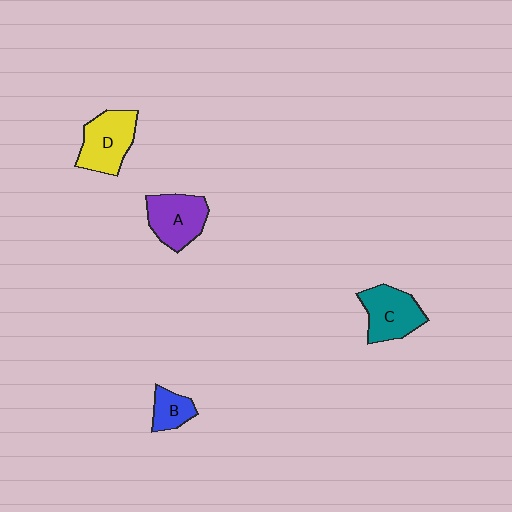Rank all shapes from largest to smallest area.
From largest to smallest: D (yellow), C (teal), A (purple), B (blue).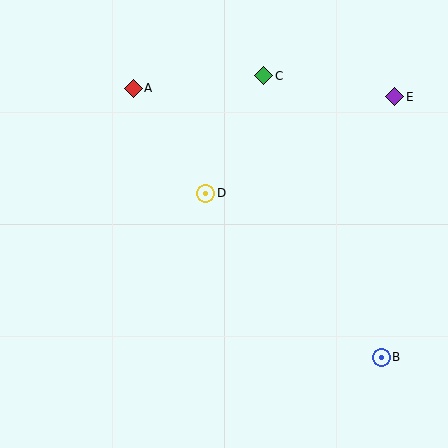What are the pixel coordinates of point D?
Point D is at (206, 193).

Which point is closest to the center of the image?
Point D at (206, 193) is closest to the center.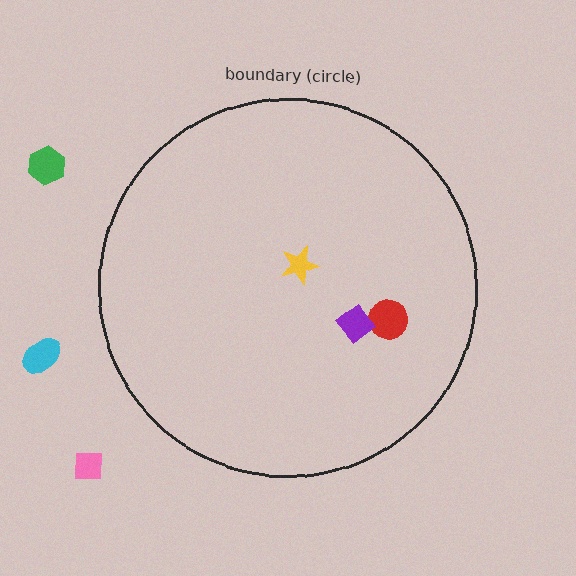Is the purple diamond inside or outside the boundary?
Inside.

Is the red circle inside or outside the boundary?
Inside.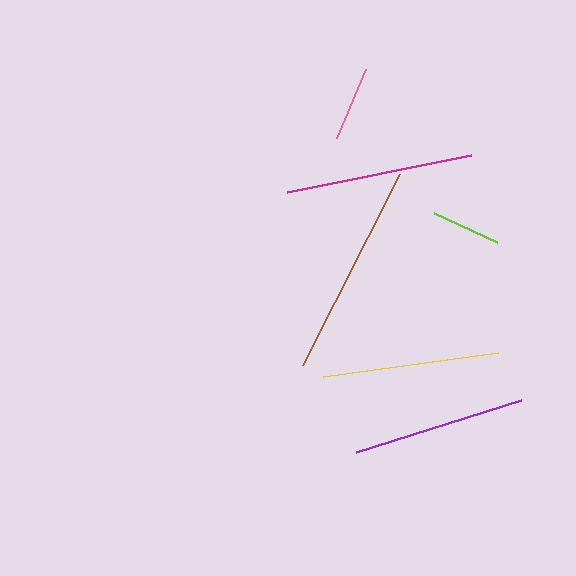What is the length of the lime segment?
The lime segment is approximately 69 pixels long.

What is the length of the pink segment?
The pink segment is approximately 75 pixels long.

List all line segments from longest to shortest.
From longest to shortest: brown, magenta, yellow, purple, pink, lime.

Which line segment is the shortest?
The lime line is the shortest at approximately 69 pixels.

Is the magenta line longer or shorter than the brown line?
The brown line is longer than the magenta line.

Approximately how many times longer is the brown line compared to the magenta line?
The brown line is approximately 1.1 times the length of the magenta line.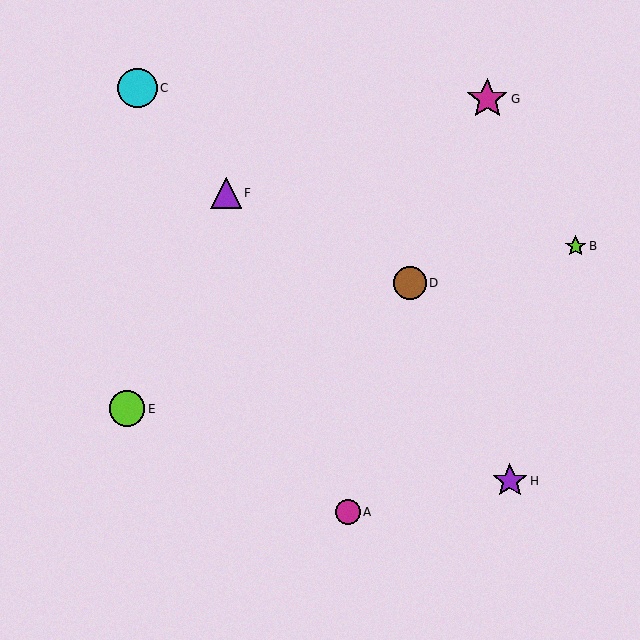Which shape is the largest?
The magenta star (labeled G) is the largest.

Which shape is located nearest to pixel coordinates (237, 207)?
The purple triangle (labeled F) at (226, 193) is nearest to that location.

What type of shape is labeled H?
Shape H is a purple star.